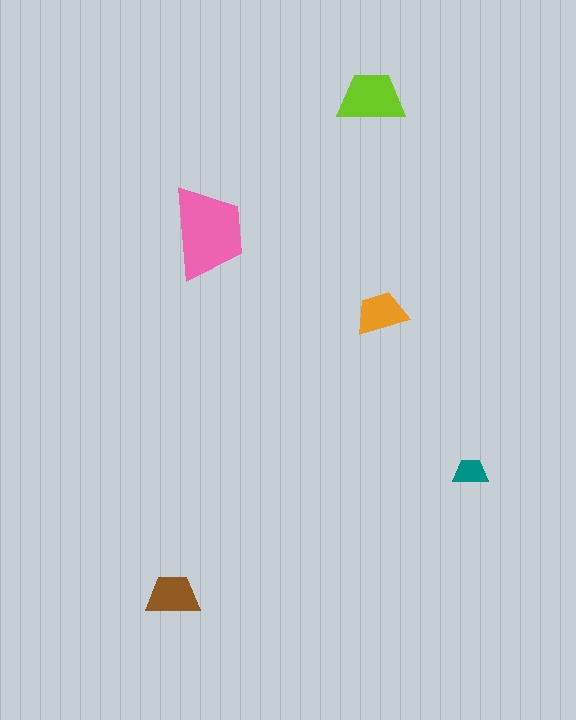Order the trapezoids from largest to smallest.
the pink one, the lime one, the brown one, the orange one, the teal one.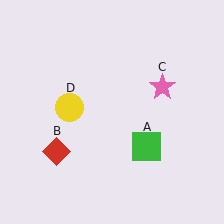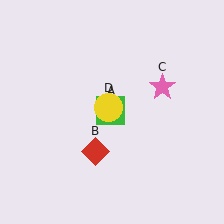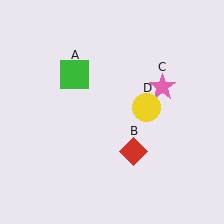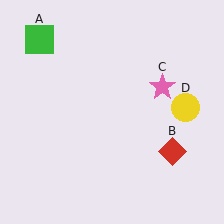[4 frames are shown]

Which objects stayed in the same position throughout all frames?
Pink star (object C) remained stationary.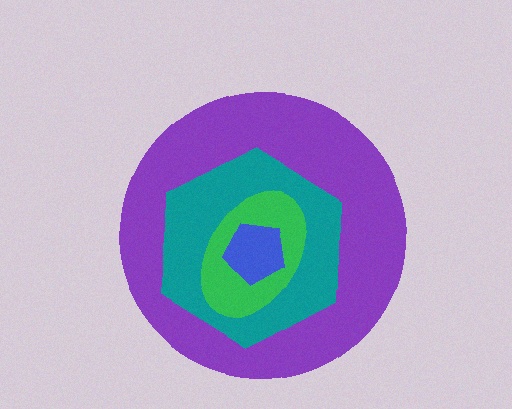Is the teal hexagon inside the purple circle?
Yes.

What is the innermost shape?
The blue pentagon.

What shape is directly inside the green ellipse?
The blue pentagon.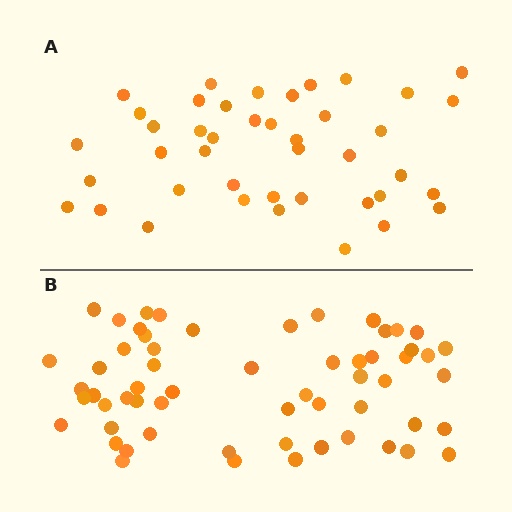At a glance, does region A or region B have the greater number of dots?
Region B (the bottom region) has more dots.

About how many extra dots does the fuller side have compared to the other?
Region B has approximately 15 more dots than region A.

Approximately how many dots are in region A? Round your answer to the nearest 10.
About 40 dots. (The exact count is 42, which rounds to 40.)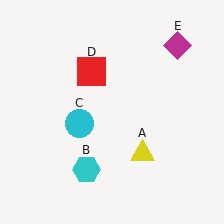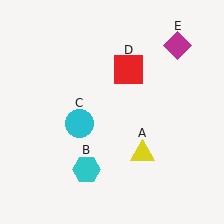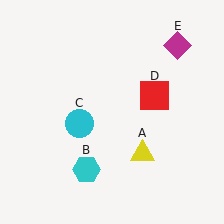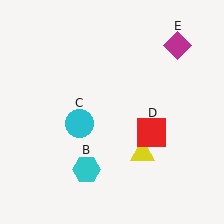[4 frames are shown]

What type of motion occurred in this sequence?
The red square (object D) rotated clockwise around the center of the scene.